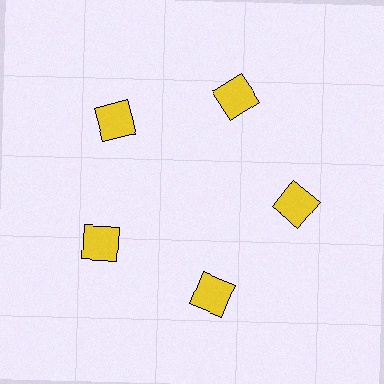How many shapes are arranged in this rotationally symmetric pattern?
There are 5 shapes, arranged in 5 groups of 1.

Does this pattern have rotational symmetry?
Yes, this pattern has 5-fold rotational symmetry. It looks the same after rotating 72 degrees around the center.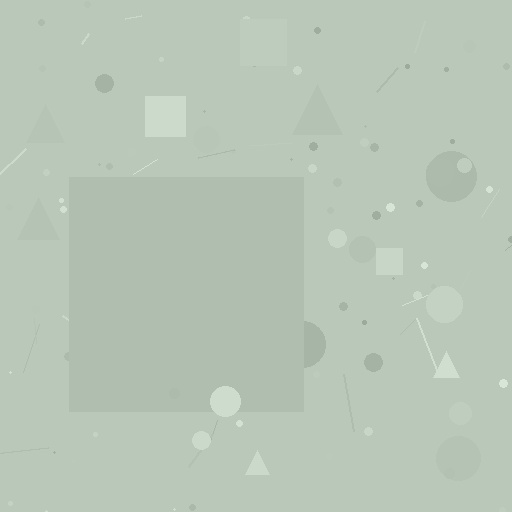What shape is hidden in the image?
A square is hidden in the image.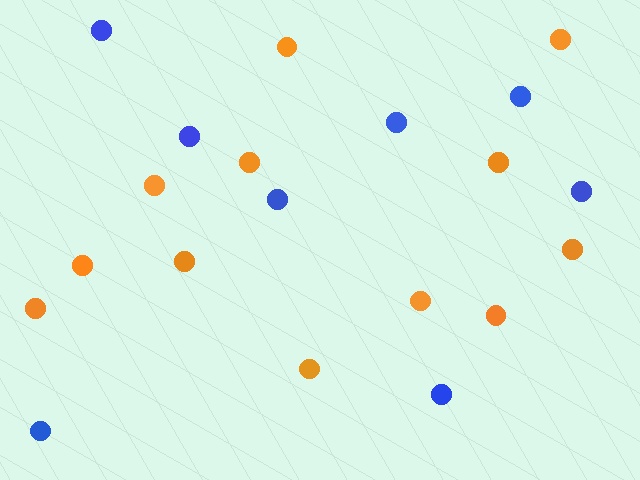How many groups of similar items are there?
There are 2 groups: one group of blue circles (8) and one group of orange circles (12).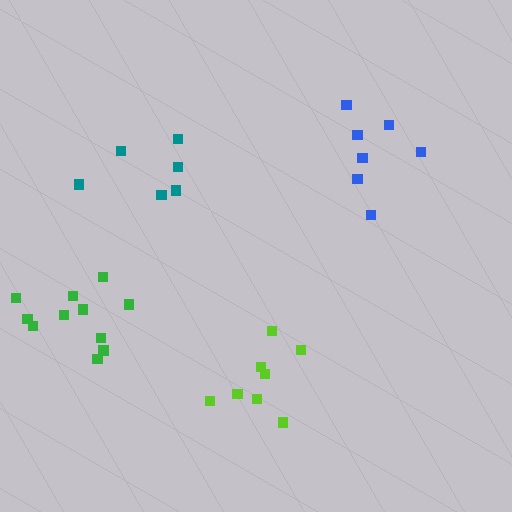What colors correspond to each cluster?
The clusters are colored: teal, lime, blue, green.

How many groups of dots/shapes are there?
There are 4 groups.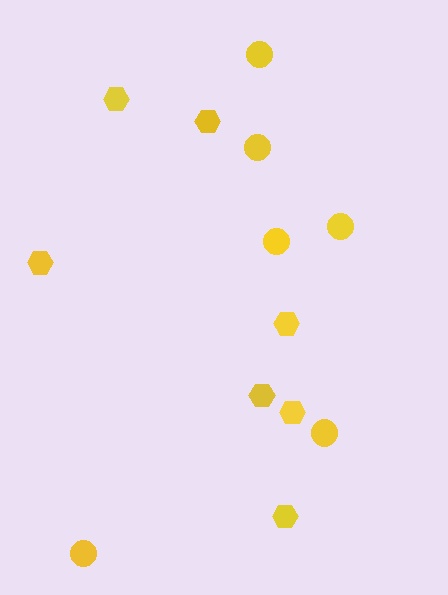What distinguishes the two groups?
There are 2 groups: one group of hexagons (7) and one group of circles (6).